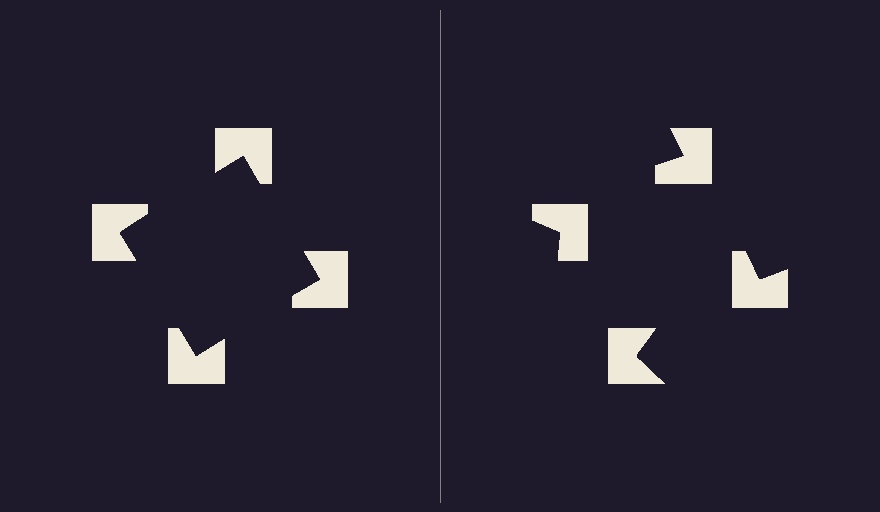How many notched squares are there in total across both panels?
8 — 4 on each side.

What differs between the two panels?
The notched squares are positioned identically on both sides; only the wedge orientations differ. On the left they align to a square; on the right they are misaligned.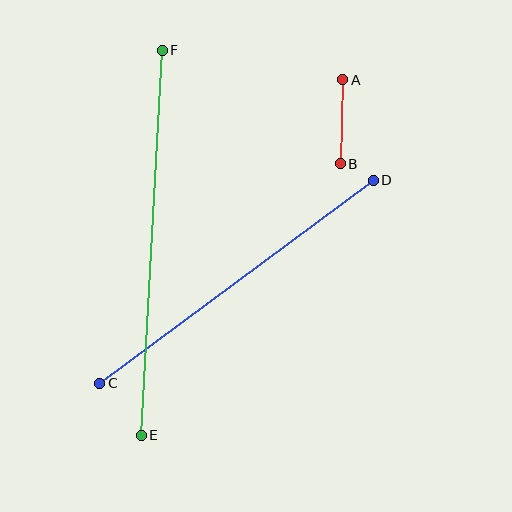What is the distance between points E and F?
The distance is approximately 385 pixels.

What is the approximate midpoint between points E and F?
The midpoint is at approximately (152, 243) pixels.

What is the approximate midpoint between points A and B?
The midpoint is at approximately (341, 122) pixels.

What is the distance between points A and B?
The distance is approximately 84 pixels.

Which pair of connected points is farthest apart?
Points E and F are farthest apart.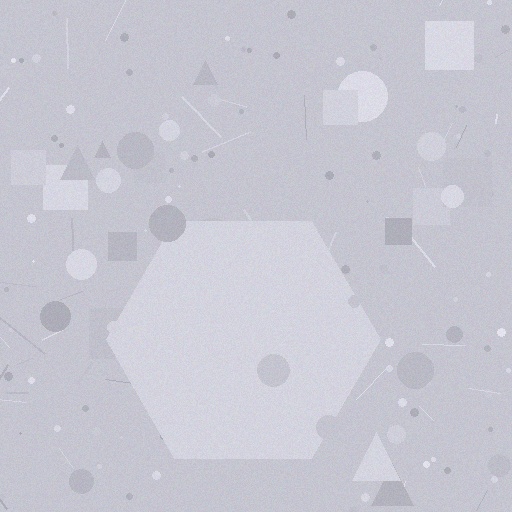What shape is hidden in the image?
A hexagon is hidden in the image.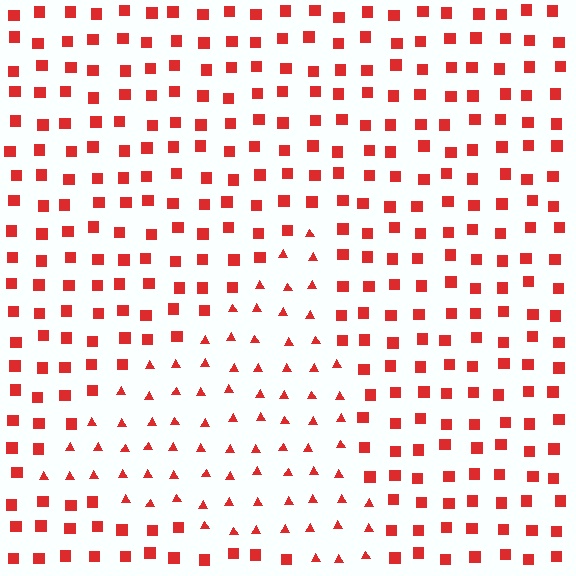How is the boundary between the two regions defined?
The boundary is defined by a change in element shape: triangles inside vs. squares outside. All elements share the same color and spacing.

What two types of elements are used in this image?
The image uses triangles inside the triangle region and squares outside it.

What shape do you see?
I see a triangle.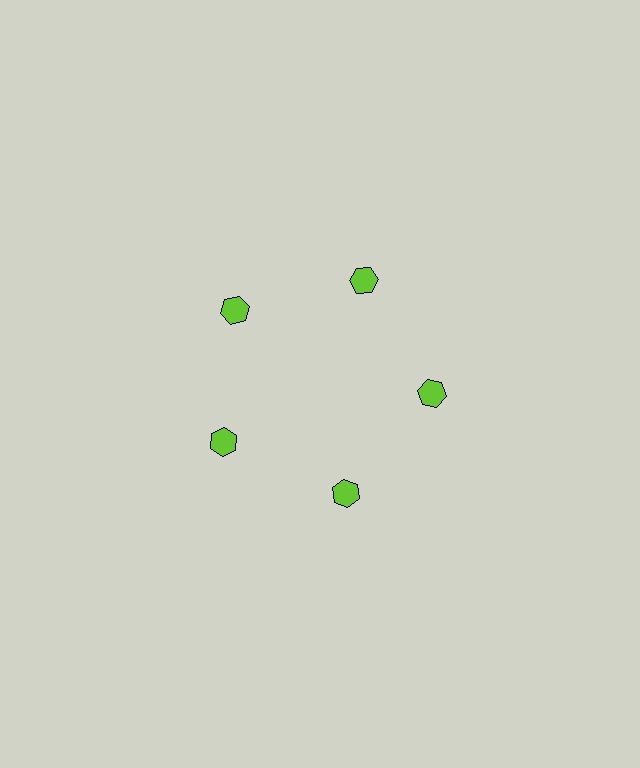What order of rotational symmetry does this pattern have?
This pattern has 5-fold rotational symmetry.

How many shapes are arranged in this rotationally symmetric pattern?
There are 5 shapes, arranged in 5 groups of 1.